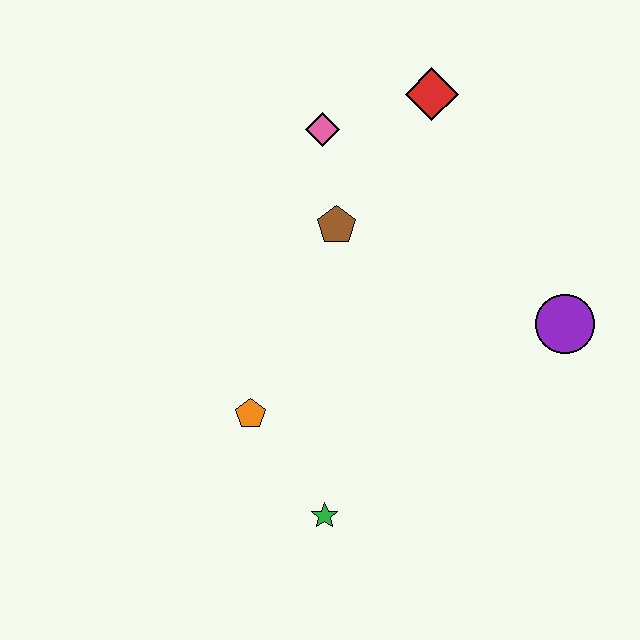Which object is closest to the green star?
The orange pentagon is closest to the green star.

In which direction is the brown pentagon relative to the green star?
The brown pentagon is above the green star.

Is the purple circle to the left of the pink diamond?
No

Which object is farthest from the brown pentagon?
The green star is farthest from the brown pentagon.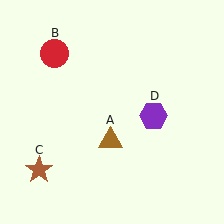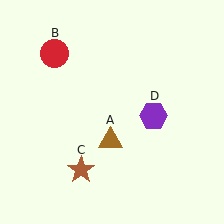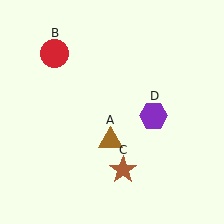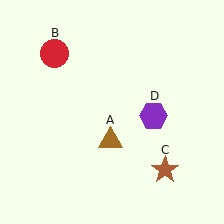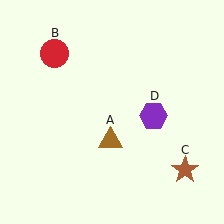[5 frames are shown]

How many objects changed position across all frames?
1 object changed position: brown star (object C).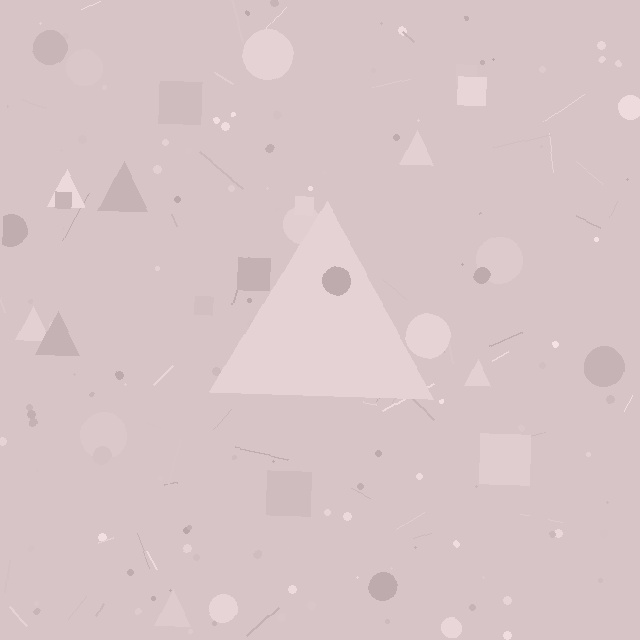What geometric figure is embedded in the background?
A triangle is embedded in the background.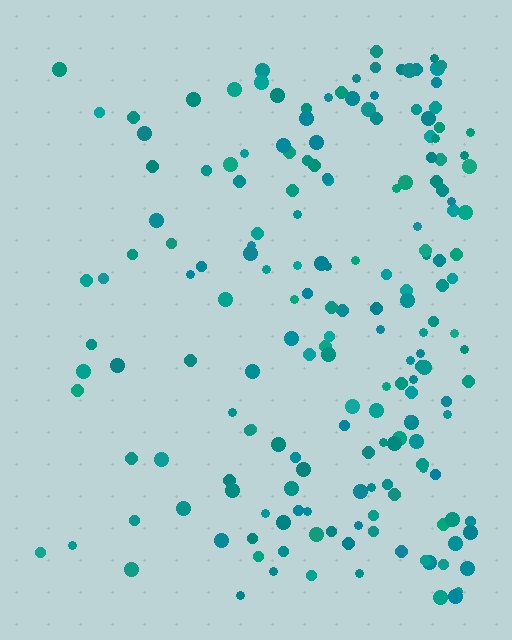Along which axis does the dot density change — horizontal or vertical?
Horizontal.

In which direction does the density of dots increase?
From left to right, with the right side densest.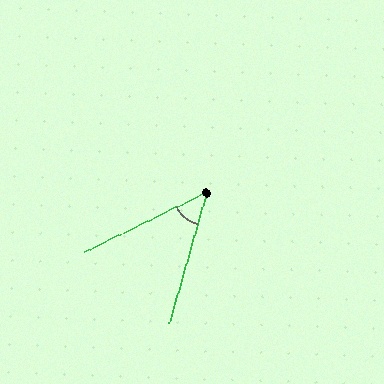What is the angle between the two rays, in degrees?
Approximately 48 degrees.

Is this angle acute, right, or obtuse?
It is acute.